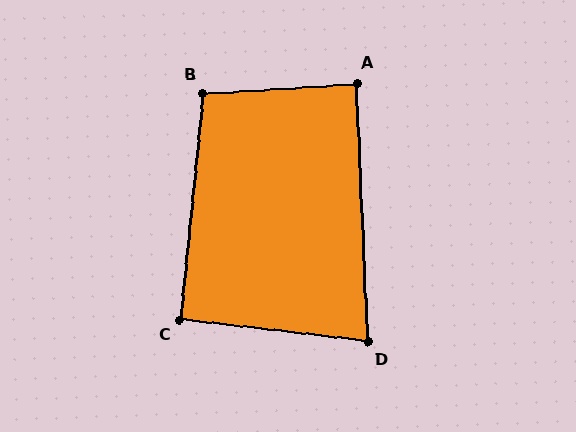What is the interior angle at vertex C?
Approximately 91 degrees (approximately right).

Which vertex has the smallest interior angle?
D, at approximately 81 degrees.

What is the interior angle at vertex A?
Approximately 89 degrees (approximately right).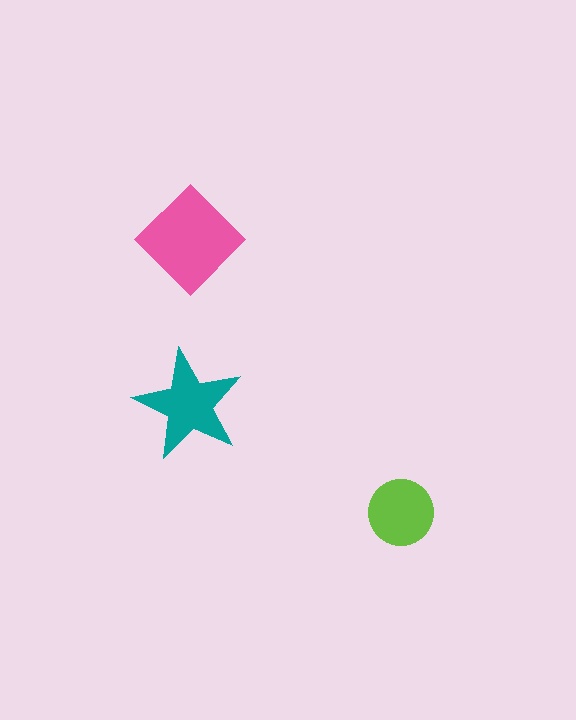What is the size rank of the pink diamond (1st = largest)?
1st.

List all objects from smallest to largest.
The lime circle, the teal star, the pink diamond.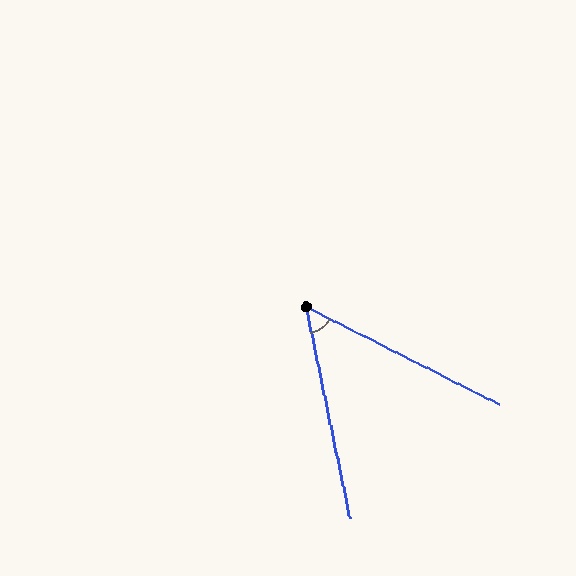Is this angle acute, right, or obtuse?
It is acute.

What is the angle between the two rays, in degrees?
Approximately 52 degrees.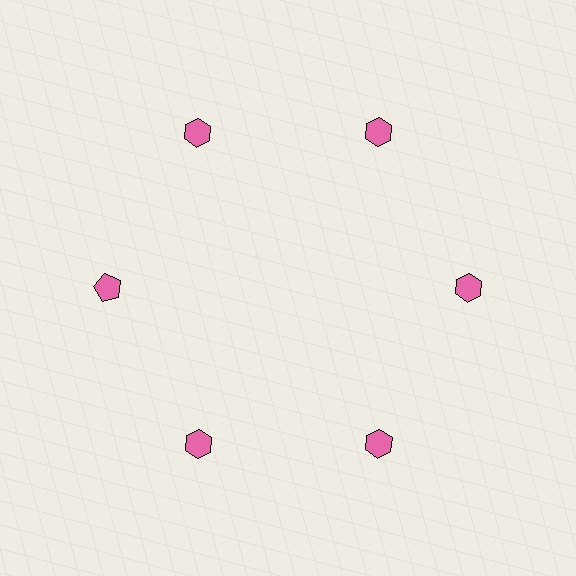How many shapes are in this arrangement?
There are 6 shapes arranged in a ring pattern.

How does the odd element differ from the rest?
It has a different shape: pentagon instead of hexagon.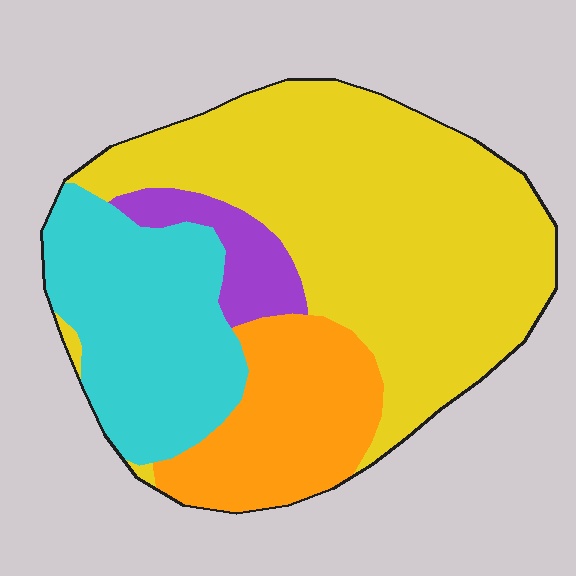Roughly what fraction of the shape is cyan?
Cyan takes up about one quarter (1/4) of the shape.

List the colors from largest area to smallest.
From largest to smallest: yellow, cyan, orange, purple.